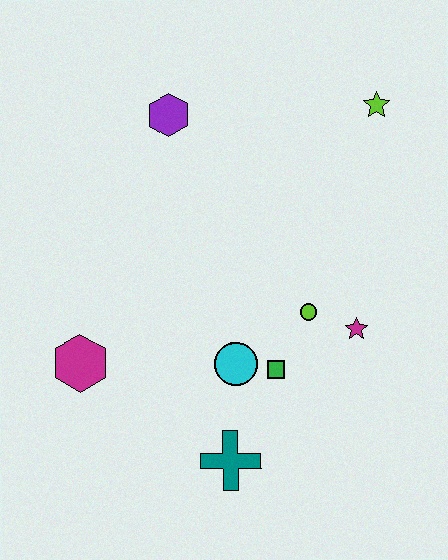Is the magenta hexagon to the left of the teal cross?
Yes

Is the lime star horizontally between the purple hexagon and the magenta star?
No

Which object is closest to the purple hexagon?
The lime star is closest to the purple hexagon.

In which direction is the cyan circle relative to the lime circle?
The cyan circle is to the left of the lime circle.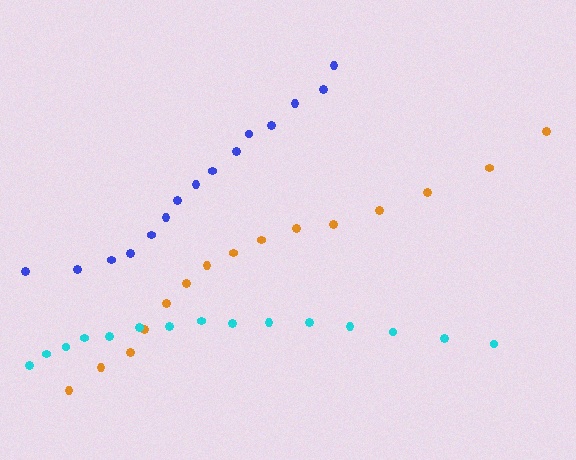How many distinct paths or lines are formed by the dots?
There are 3 distinct paths.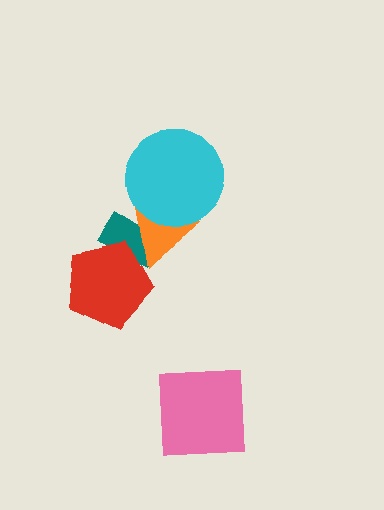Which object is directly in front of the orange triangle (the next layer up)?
The cyan circle is directly in front of the orange triangle.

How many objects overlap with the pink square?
0 objects overlap with the pink square.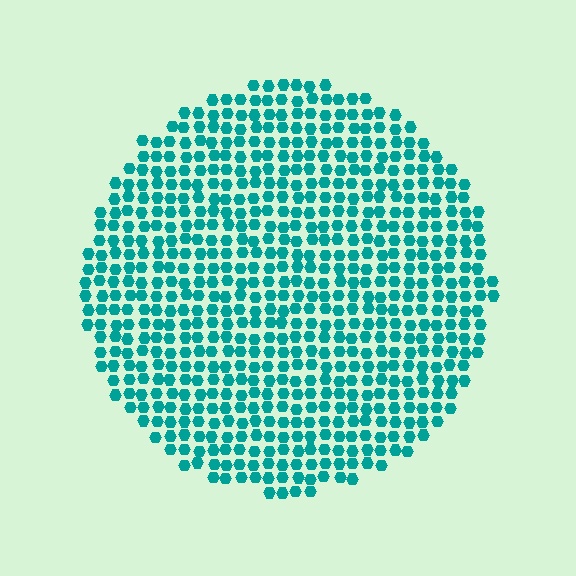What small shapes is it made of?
It is made of small hexagons.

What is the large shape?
The large shape is a circle.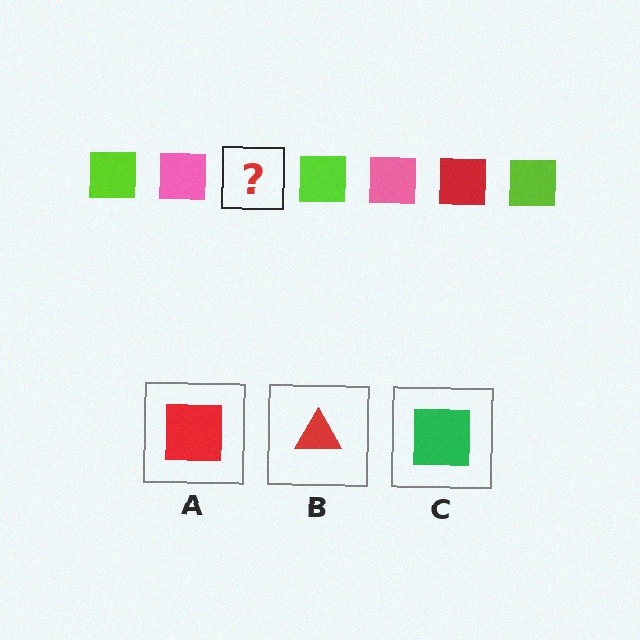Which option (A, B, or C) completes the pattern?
A.